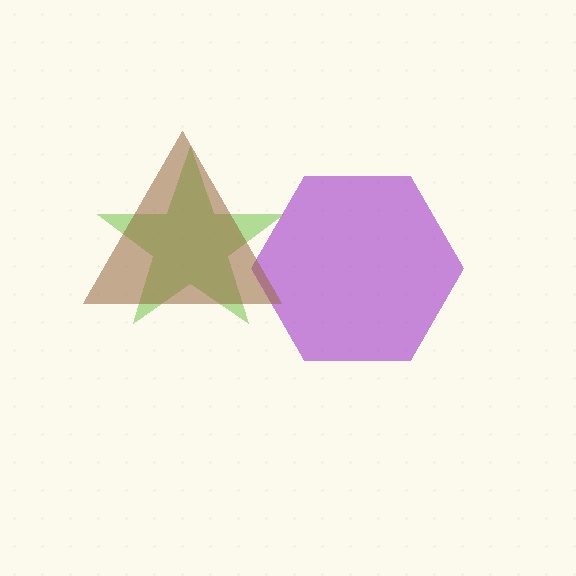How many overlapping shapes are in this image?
There are 3 overlapping shapes in the image.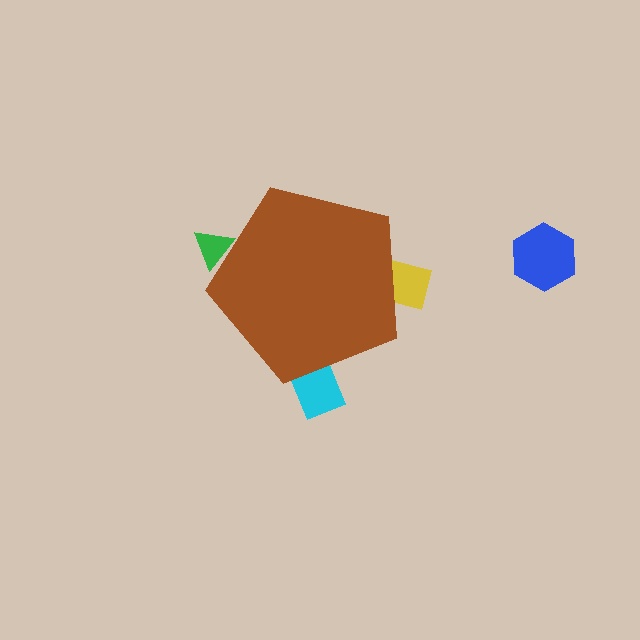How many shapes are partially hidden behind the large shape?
3 shapes are partially hidden.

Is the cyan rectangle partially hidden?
Yes, the cyan rectangle is partially hidden behind the brown pentagon.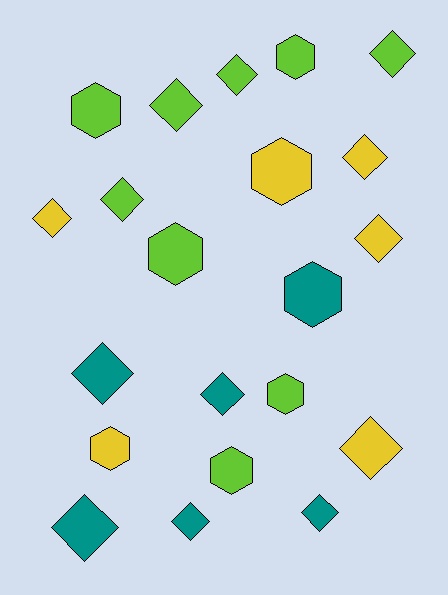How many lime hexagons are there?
There are 5 lime hexagons.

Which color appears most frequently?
Lime, with 9 objects.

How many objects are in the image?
There are 21 objects.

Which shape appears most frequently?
Diamond, with 13 objects.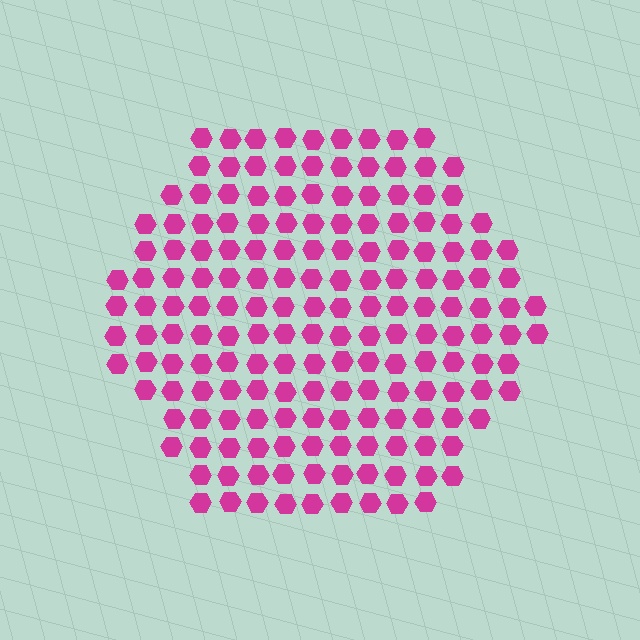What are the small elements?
The small elements are hexagons.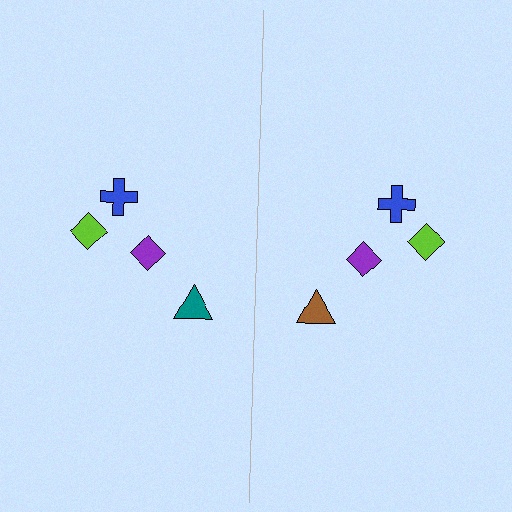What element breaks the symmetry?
The brown triangle on the right side breaks the symmetry — its mirror counterpart is teal.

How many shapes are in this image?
There are 8 shapes in this image.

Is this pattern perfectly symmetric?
No, the pattern is not perfectly symmetric. The brown triangle on the right side breaks the symmetry — its mirror counterpart is teal.